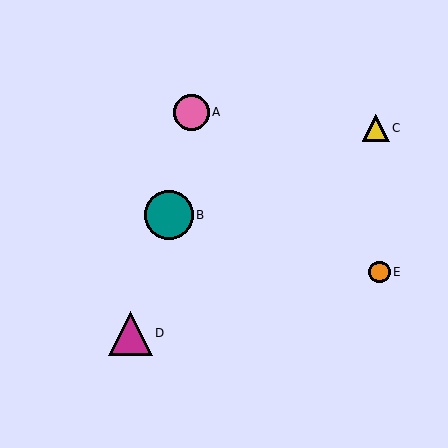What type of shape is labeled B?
Shape B is a teal circle.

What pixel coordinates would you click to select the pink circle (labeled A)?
Click at (191, 112) to select the pink circle A.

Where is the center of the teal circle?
The center of the teal circle is at (169, 215).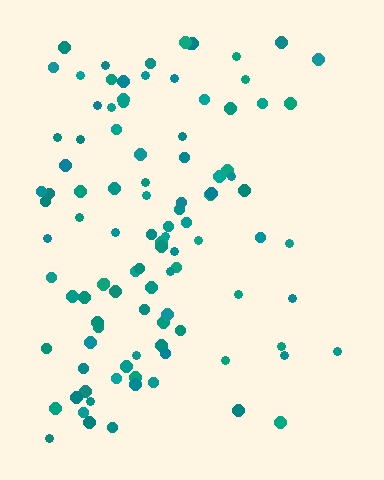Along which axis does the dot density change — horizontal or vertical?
Horizontal.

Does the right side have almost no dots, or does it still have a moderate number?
Still a moderate number, just noticeably fewer than the left.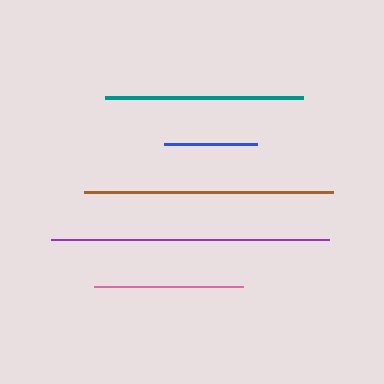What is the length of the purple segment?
The purple segment is approximately 278 pixels long.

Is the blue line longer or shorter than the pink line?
The pink line is longer than the blue line.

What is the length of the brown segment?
The brown segment is approximately 250 pixels long.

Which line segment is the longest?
The purple line is the longest at approximately 278 pixels.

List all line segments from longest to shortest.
From longest to shortest: purple, brown, teal, pink, blue.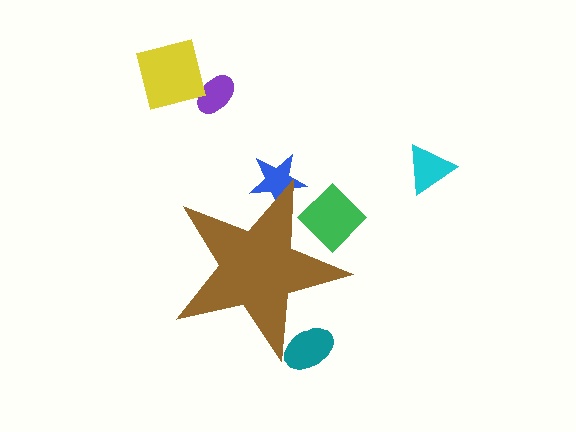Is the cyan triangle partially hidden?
No, the cyan triangle is fully visible.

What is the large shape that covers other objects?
A brown star.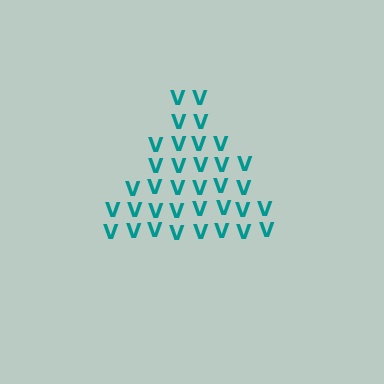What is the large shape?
The large shape is a triangle.